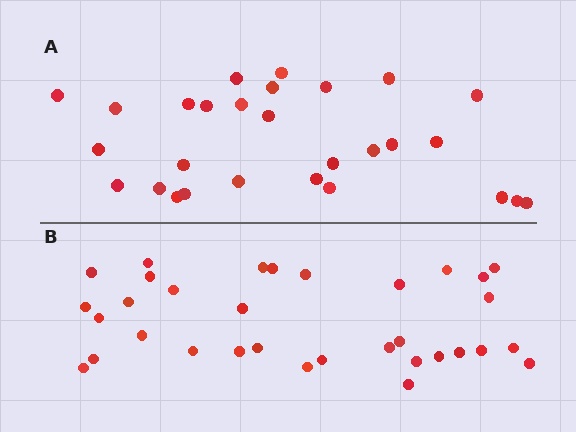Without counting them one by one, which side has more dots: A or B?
Region B (the bottom region) has more dots.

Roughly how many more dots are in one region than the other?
Region B has about 5 more dots than region A.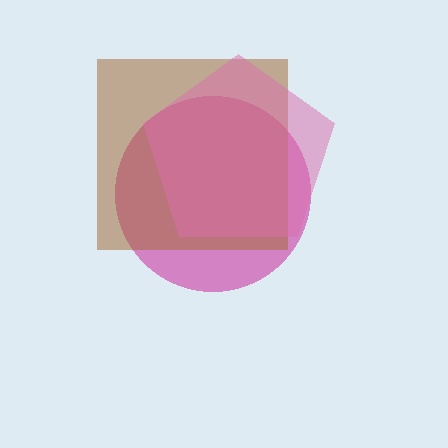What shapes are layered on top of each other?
The layered shapes are: a magenta circle, a brown square, a pink pentagon.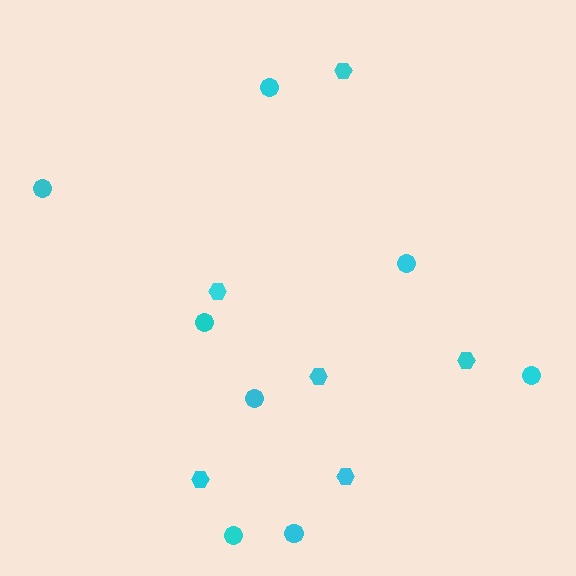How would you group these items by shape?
There are 2 groups: one group of hexagons (6) and one group of circles (8).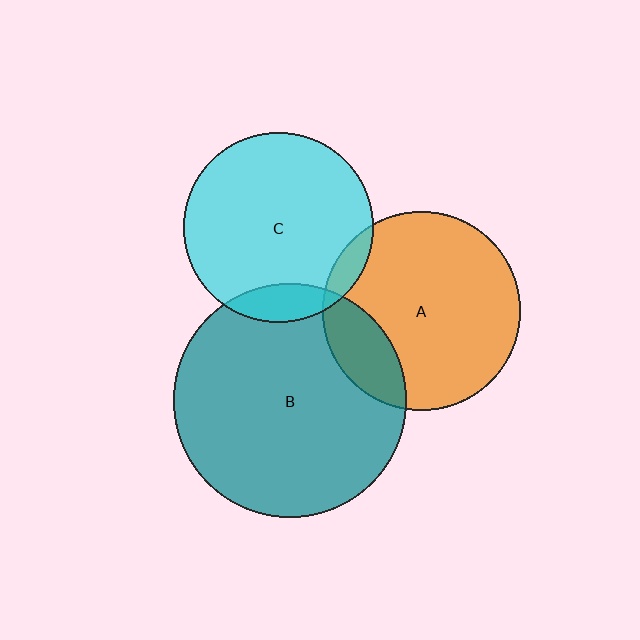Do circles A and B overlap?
Yes.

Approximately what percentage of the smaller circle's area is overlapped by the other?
Approximately 20%.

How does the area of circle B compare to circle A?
Approximately 1.4 times.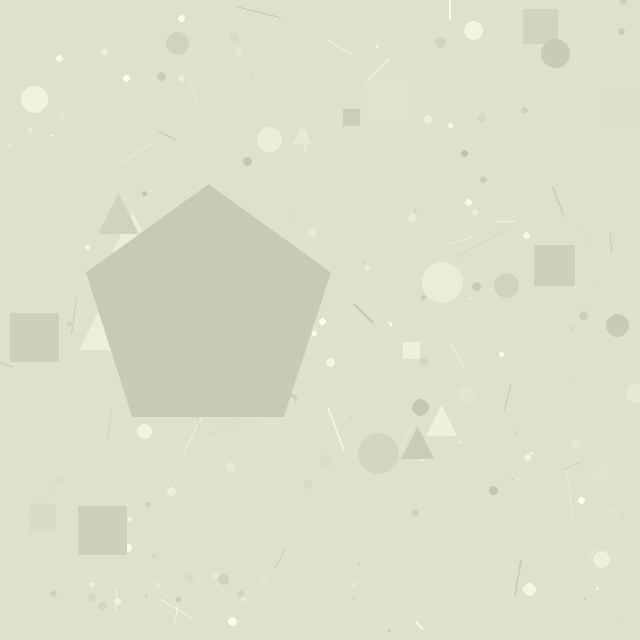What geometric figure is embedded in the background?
A pentagon is embedded in the background.